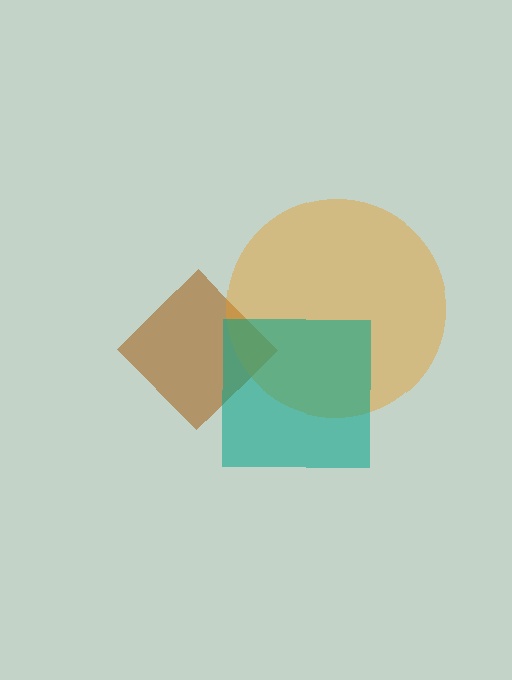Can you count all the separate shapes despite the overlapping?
Yes, there are 3 separate shapes.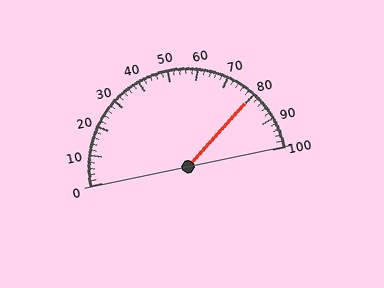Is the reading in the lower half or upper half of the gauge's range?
The reading is in the upper half of the range (0 to 100).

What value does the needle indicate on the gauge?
The needle indicates approximately 80.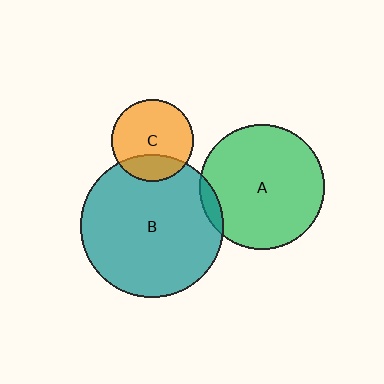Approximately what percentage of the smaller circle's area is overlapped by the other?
Approximately 5%.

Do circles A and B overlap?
Yes.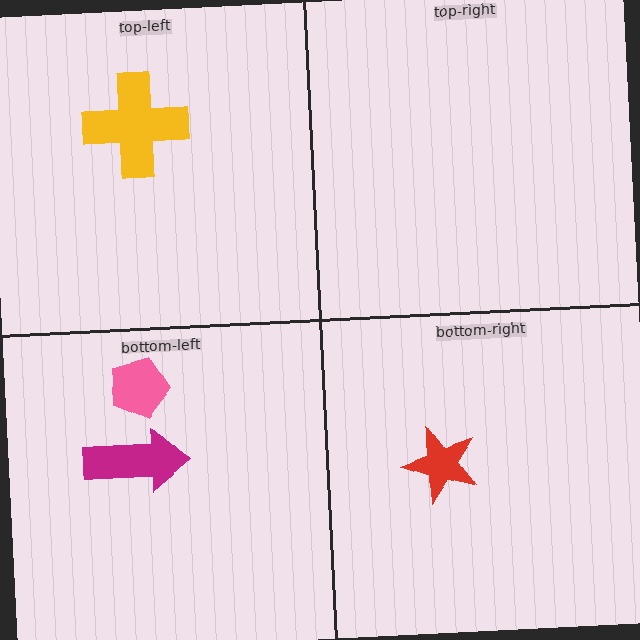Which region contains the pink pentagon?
The bottom-left region.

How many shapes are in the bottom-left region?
2.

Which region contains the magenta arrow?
The bottom-left region.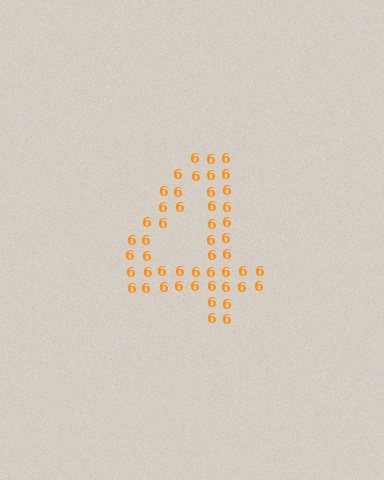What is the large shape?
The large shape is the digit 4.